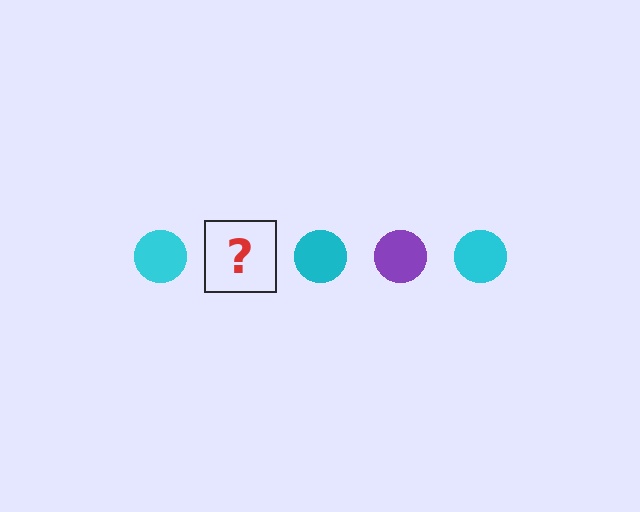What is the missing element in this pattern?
The missing element is a purple circle.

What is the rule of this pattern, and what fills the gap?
The rule is that the pattern cycles through cyan, purple circles. The gap should be filled with a purple circle.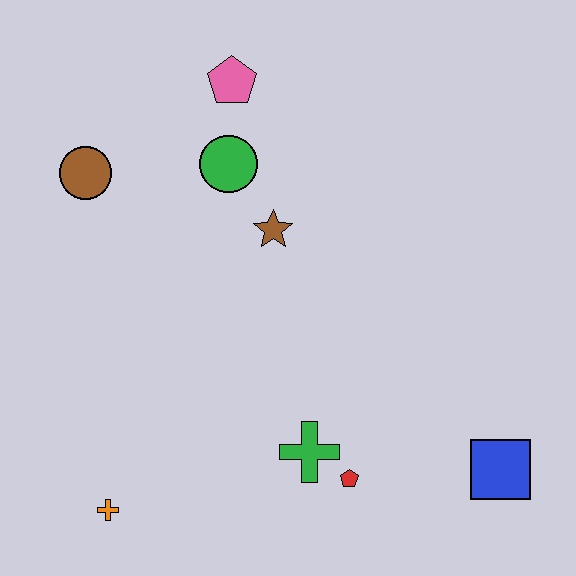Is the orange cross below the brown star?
Yes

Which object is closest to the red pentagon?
The green cross is closest to the red pentagon.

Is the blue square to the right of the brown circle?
Yes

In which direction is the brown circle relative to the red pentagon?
The brown circle is above the red pentagon.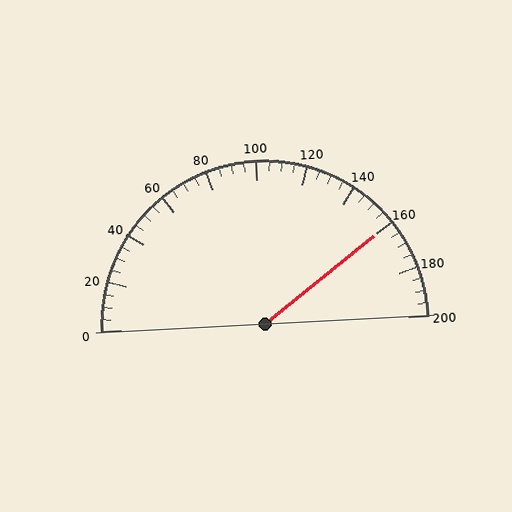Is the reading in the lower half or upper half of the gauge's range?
The reading is in the upper half of the range (0 to 200).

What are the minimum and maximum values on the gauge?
The gauge ranges from 0 to 200.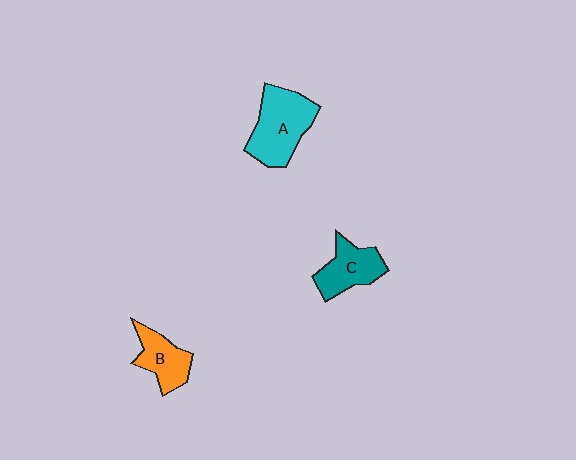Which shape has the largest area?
Shape A (cyan).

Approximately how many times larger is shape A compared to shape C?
Approximately 1.4 times.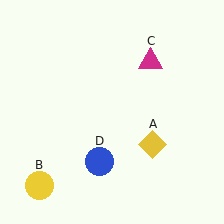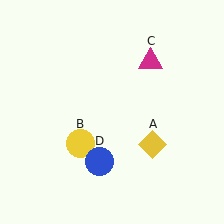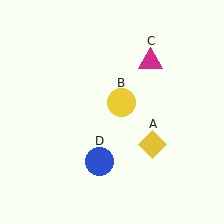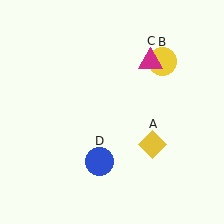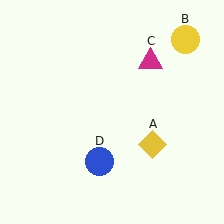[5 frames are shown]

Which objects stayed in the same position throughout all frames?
Yellow diamond (object A) and magenta triangle (object C) and blue circle (object D) remained stationary.